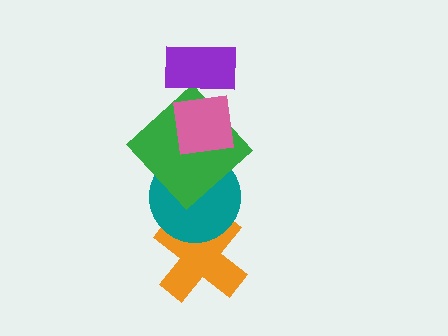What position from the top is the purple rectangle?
The purple rectangle is 1st from the top.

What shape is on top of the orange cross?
The teal circle is on top of the orange cross.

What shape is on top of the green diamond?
The pink square is on top of the green diamond.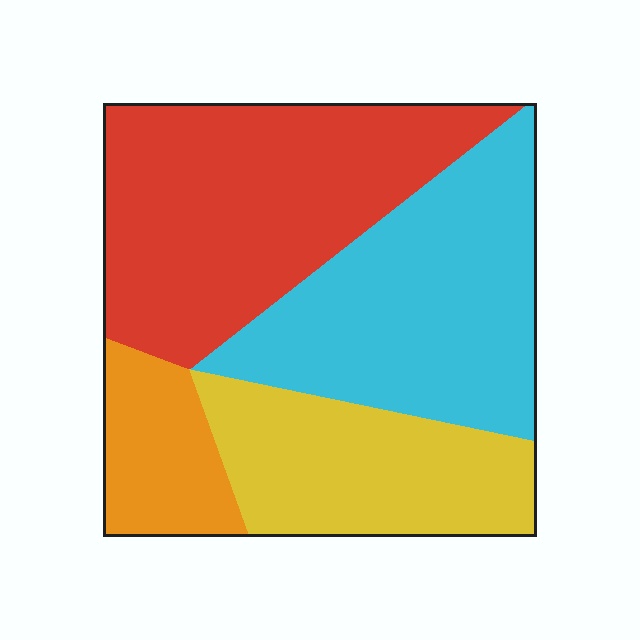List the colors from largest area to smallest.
From largest to smallest: red, cyan, yellow, orange.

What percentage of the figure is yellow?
Yellow takes up about one fifth (1/5) of the figure.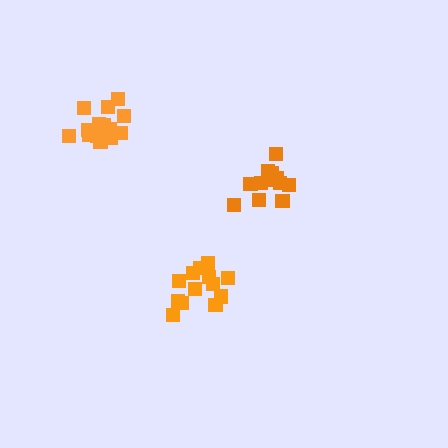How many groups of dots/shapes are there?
There are 3 groups.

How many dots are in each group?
Group 1: 13 dots, Group 2: 14 dots, Group 3: 16 dots (43 total).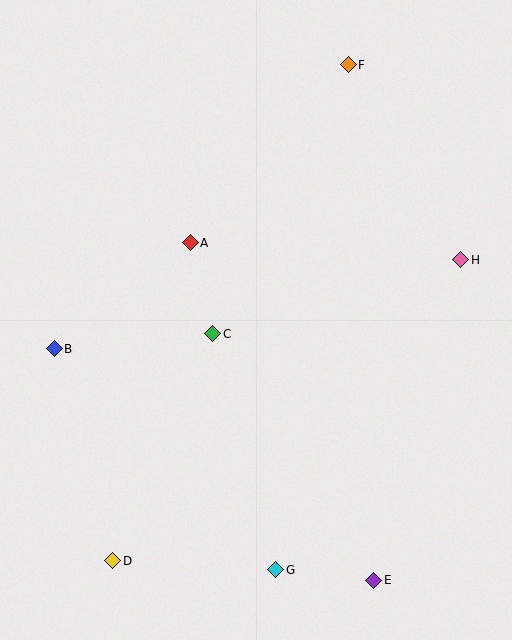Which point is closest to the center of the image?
Point C at (213, 334) is closest to the center.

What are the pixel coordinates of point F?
Point F is at (348, 65).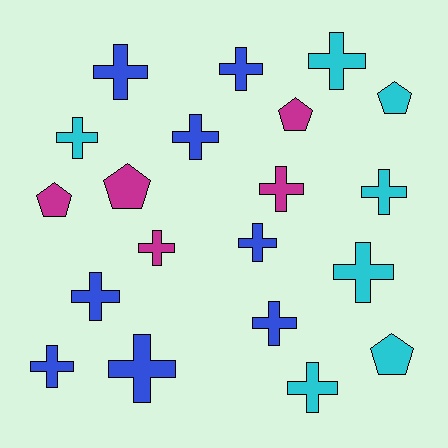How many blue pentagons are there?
There are no blue pentagons.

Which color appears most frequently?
Blue, with 8 objects.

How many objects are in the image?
There are 20 objects.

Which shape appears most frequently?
Cross, with 15 objects.